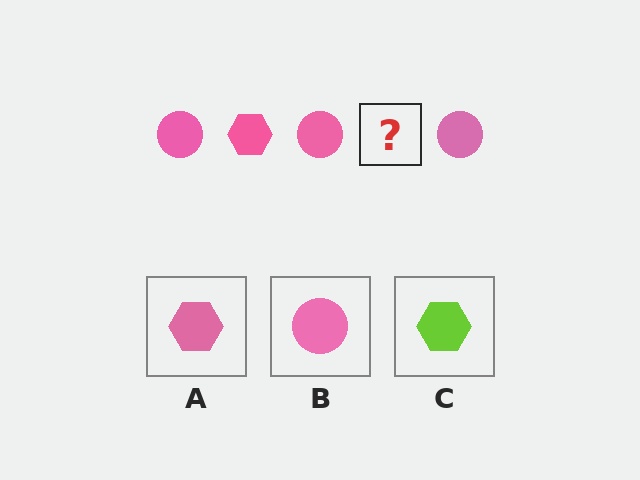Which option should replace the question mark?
Option A.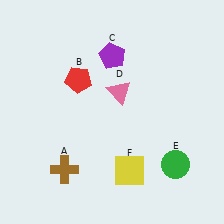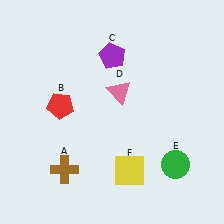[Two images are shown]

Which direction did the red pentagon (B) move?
The red pentagon (B) moved down.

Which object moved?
The red pentagon (B) moved down.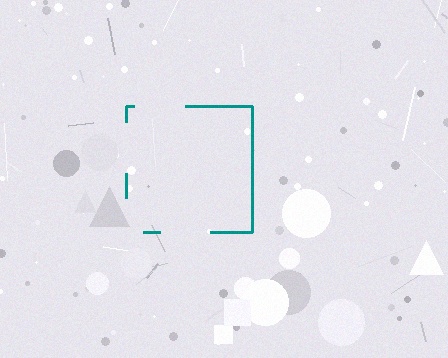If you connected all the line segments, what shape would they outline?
They would outline a square.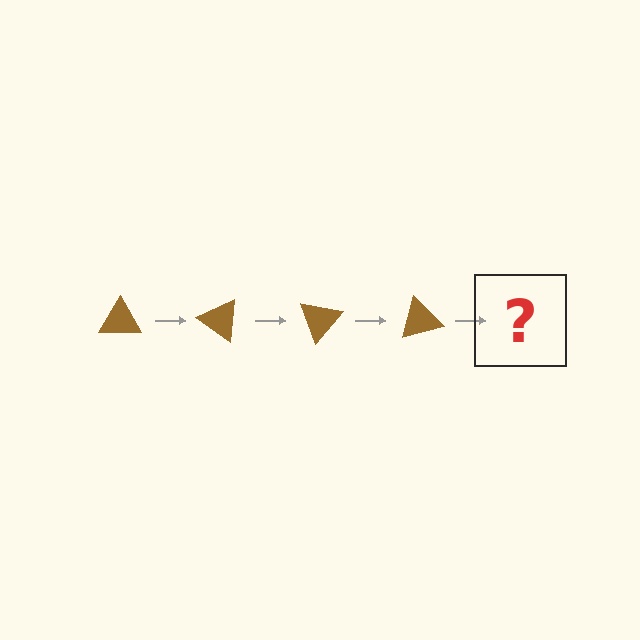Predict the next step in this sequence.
The next step is a brown triangle rotated 140 degrees.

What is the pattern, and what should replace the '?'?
The pattern is that the triangle rotates 35 degrees each step. The '?' should be a brown triangle rotated 140 degrees.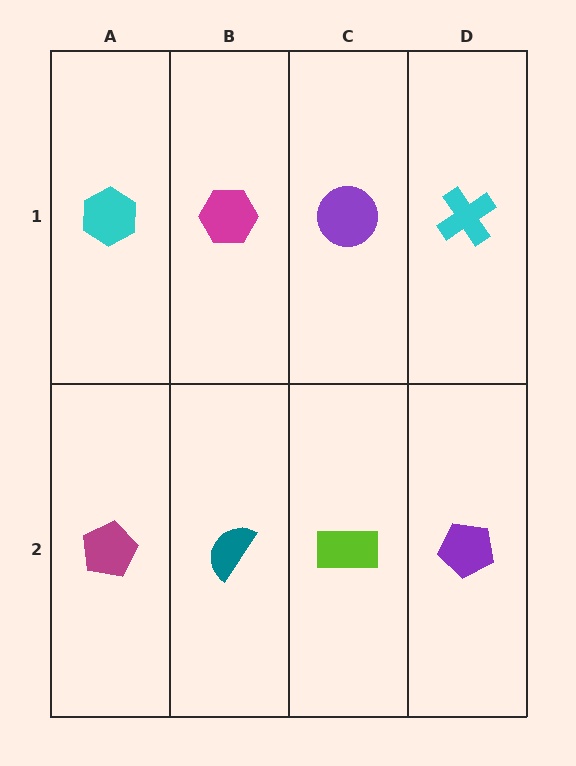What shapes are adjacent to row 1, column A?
A magenta pentagon (row 2, column A), a magenta hexagon (row 1, column B).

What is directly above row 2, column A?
A cyan hexagon.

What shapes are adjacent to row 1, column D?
A purple pentagon (row 2, column D), a purple circle (row 1, column C).